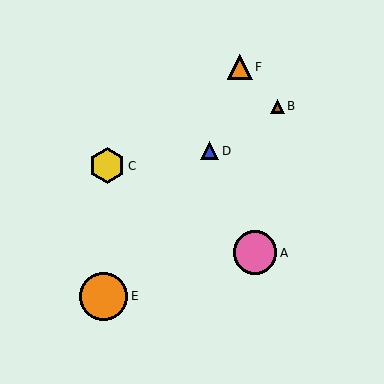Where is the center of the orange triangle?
The center of the orange triangle is at (240, 67).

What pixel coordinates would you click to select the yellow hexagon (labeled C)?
Click at (107, 166) to select the yellow hexagon C.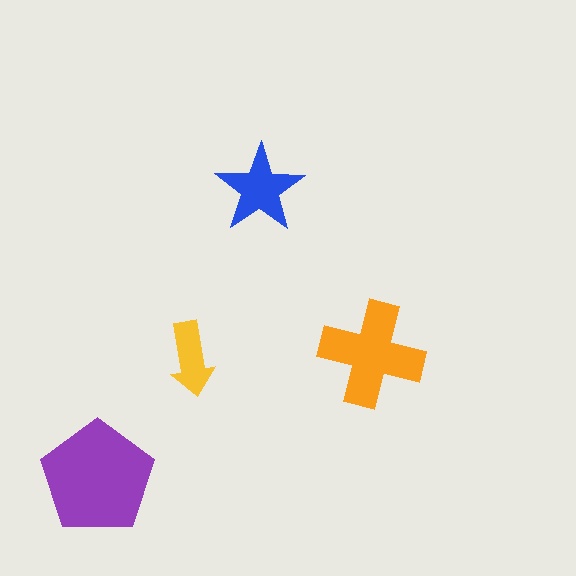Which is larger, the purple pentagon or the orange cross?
The purple pentagon.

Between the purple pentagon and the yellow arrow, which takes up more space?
The purple pentagon.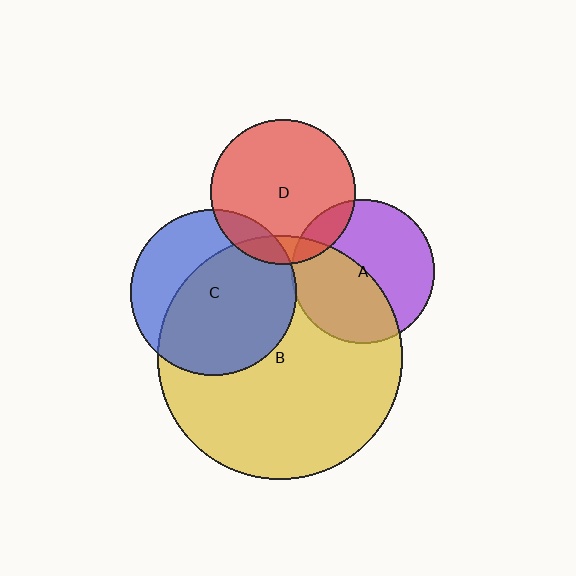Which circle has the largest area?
Circle B (yellow).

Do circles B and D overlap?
Yes.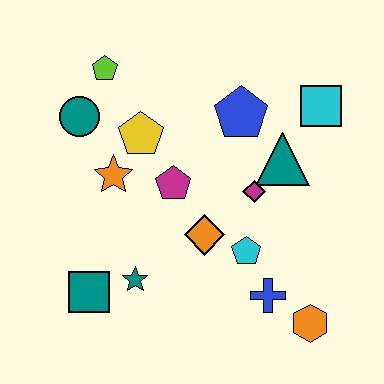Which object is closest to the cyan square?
The teal triangle is closest to the cyan square.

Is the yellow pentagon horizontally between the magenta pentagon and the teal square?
Yes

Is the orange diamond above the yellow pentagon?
No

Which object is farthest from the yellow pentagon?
The orange hexagon is farthest from the yellow pentagon.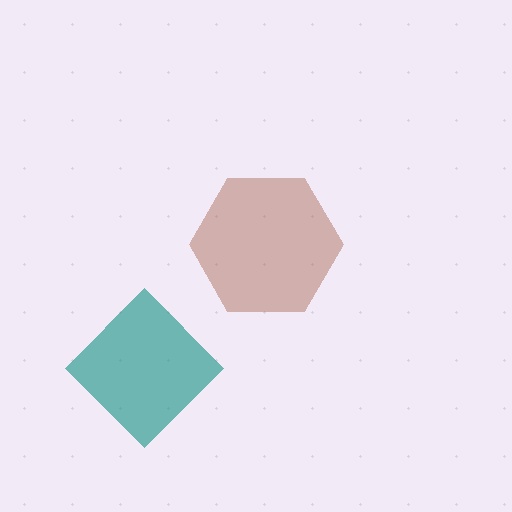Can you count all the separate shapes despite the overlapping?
Yes, there are 2 separate shapes.